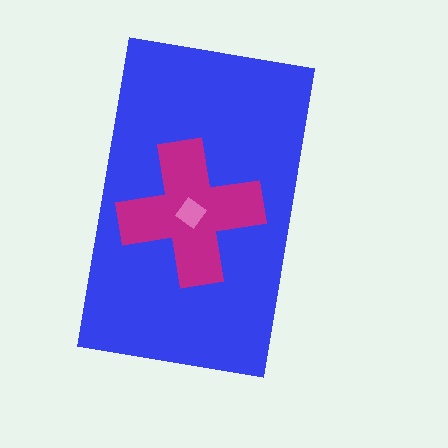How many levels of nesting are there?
3.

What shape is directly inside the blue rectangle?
The magenta cross.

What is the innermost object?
The pink diamond.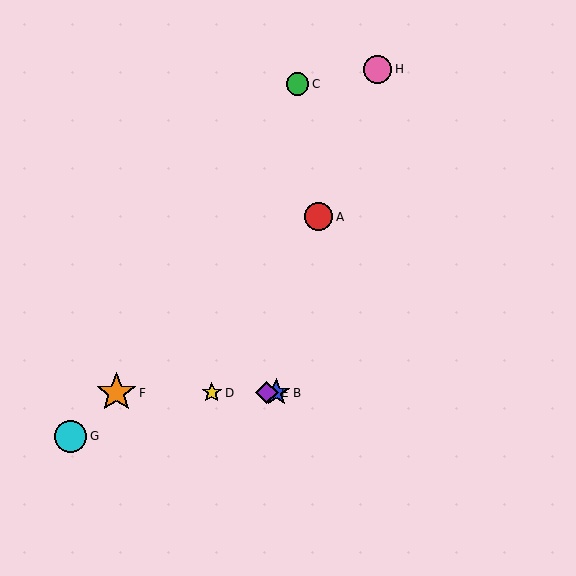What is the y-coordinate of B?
Object B is at y≈393.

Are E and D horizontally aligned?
Yes, both are at y≈393.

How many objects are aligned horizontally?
4 objects (B, D, E, F) are aligned horizontally.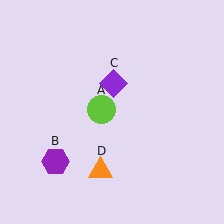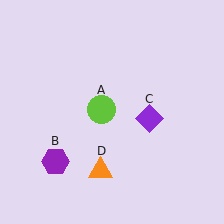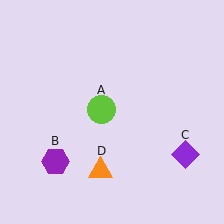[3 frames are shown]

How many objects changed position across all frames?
1 object changed position: purple diamond (object C).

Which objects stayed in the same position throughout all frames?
Lime circle (object A) and purple hexagon (object B) and orange triangle (object D) remained stationary.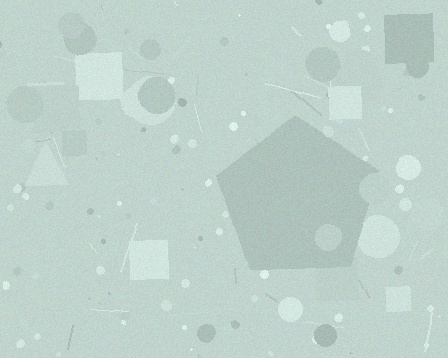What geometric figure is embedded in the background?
A pentagon is embedded in the background.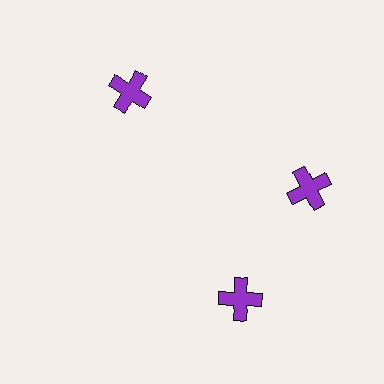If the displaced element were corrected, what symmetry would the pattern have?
It would have 3-fold rotational symmetry — the pattern would map onto itself every 120 degrees.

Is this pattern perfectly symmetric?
No. The 3 purple crosses are arranged in a ring, but one element near the 7 o'clock position is rotated out of alignment along the ring, breaking the 3-fold rotational symmetry.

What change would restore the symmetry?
The symmetry would be restored by rotating it back into even spacing with its neighbors so that all 3 crosses sit at equal angles and equal distance from the center.